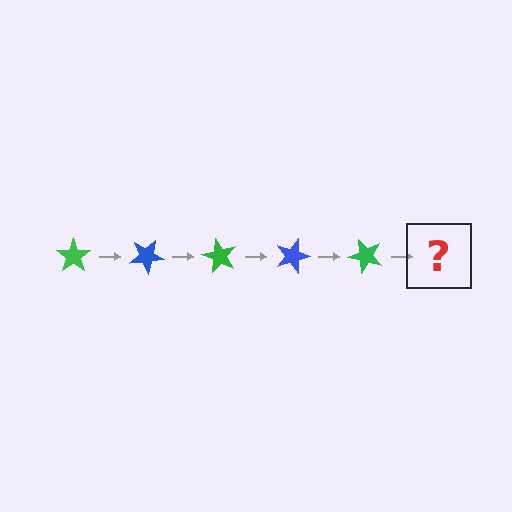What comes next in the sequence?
The next element should be a blue star, rotated 150 degrees from the start.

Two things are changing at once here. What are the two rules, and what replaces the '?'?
The two rules are that it rotates 30 degrees each step and the color cycles through green and blue. The '?' should be a blue star, rotated 150 degrees from the start.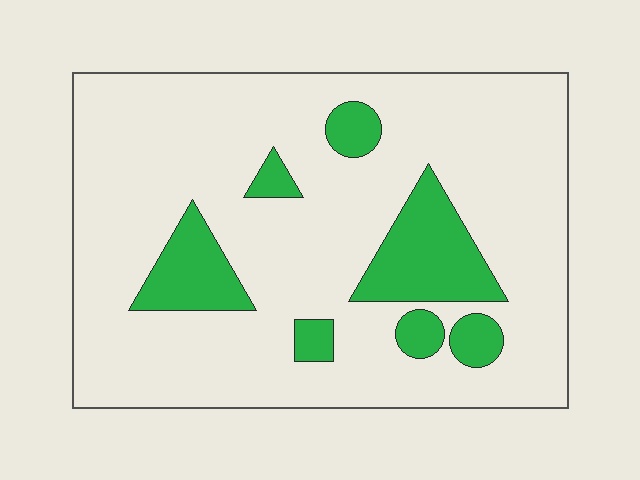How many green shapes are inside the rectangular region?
7.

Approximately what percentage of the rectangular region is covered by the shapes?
Approximately 15%.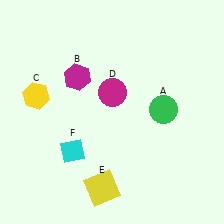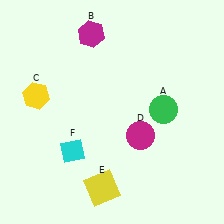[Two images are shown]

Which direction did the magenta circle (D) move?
The magenta circle (D) moved down.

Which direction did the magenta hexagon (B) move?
The magenta hexagon (B) moved up.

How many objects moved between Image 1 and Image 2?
2 objects moved between the two images.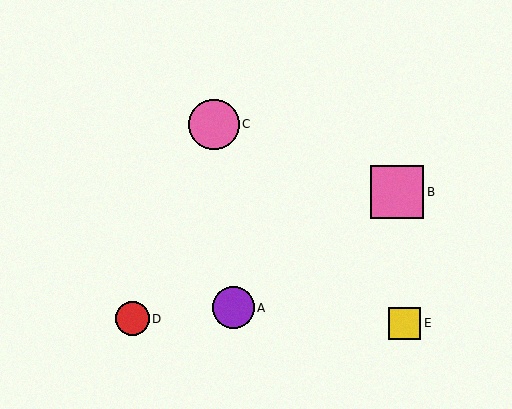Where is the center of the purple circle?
The center of the purple circle is at (233, 308).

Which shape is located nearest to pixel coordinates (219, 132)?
The pink circle (labeled C) at (214, 124) is nearest to that location.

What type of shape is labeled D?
Shape D is a red circle.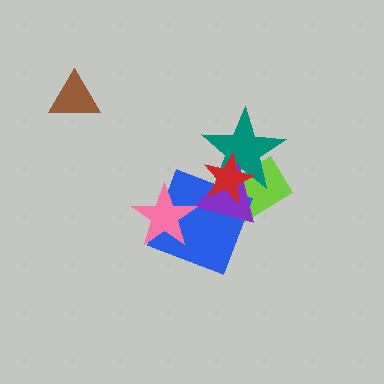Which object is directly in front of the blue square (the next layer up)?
The purple triangle is directly in front of the blue square.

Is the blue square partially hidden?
Yes, it is partially covered by another shape.